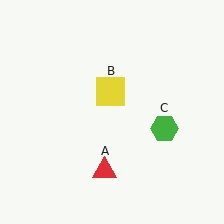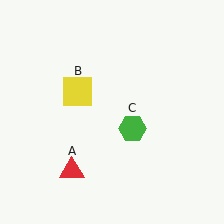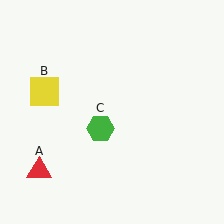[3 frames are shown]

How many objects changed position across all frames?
3 objects changed position: red triangle (object A), yellow square (object B), green hexagon (object C).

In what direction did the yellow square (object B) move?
The yellow square (object B) moved left.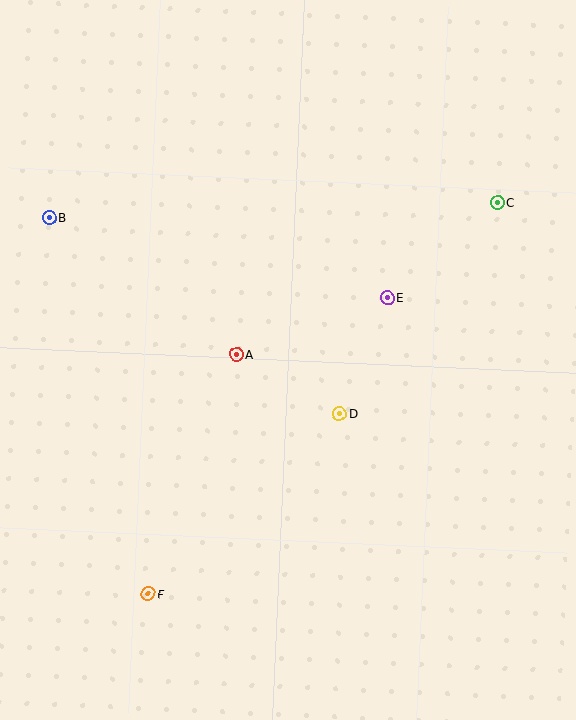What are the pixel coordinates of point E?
Point E is at (387, 298).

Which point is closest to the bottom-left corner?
Point F is closest to the bottom-left corner.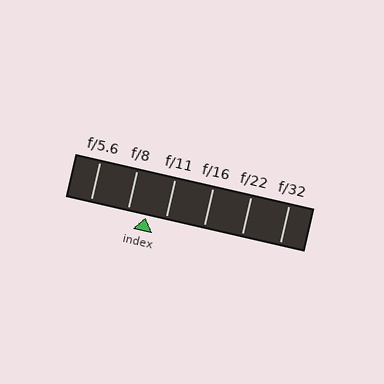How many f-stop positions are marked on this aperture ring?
There are 6 f-stop positions marked.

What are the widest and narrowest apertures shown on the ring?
The widest aperture shown is f/5.6 and the narrowest is f/32.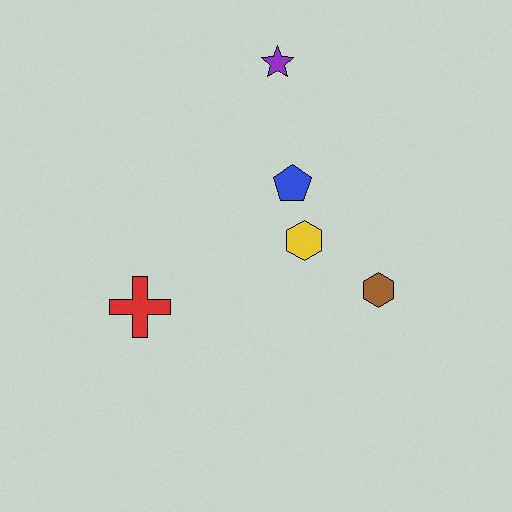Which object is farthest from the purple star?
The red cross is farthest from the purple star.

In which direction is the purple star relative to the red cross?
The purple star is above the red cross.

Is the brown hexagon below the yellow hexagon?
Yes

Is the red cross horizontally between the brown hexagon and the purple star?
No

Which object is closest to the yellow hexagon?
The blue pentagon is closest to the yellow hexagon.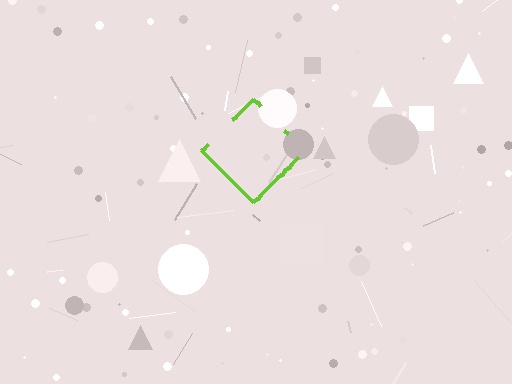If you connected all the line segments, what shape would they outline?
They would outline a diamond.